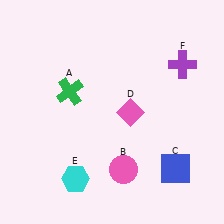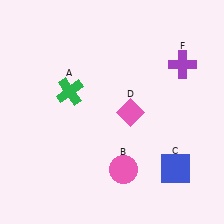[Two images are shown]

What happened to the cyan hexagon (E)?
The cyan hexagon (E) was removed in Image 2. It was in the bottom-left area of Image 1.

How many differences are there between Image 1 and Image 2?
There is 1 difference between the two images.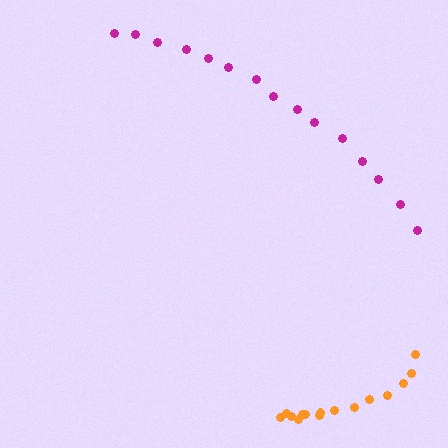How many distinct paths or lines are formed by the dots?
There are 2 distinct paths.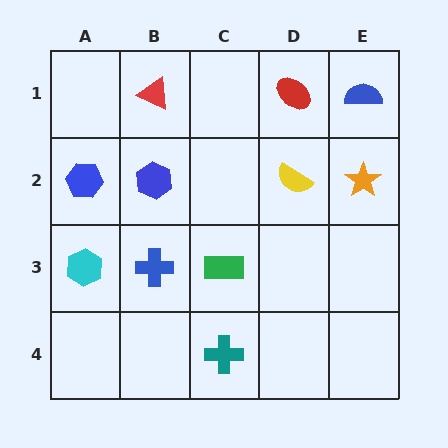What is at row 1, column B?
A red triangle.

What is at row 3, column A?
A cyan hexagon.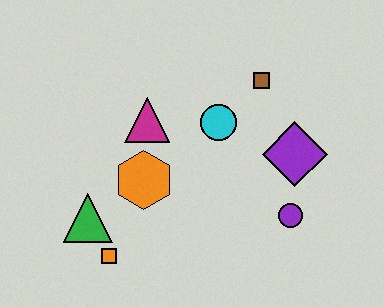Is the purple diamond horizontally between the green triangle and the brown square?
No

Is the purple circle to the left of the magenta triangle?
No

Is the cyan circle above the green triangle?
Yes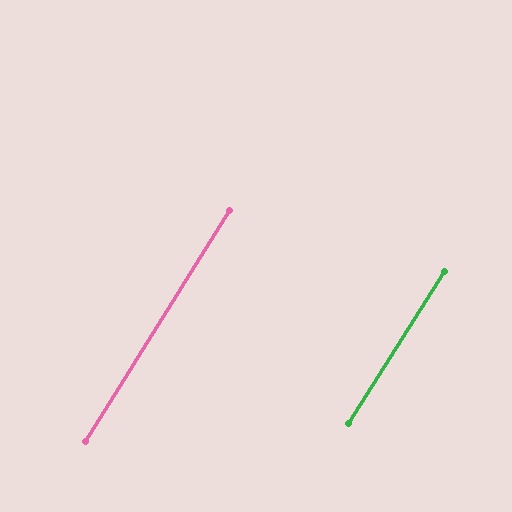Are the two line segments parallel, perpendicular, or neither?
Parallel — their directions differ by only 0.1°.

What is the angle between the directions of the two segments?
Approximately 0 degrees.